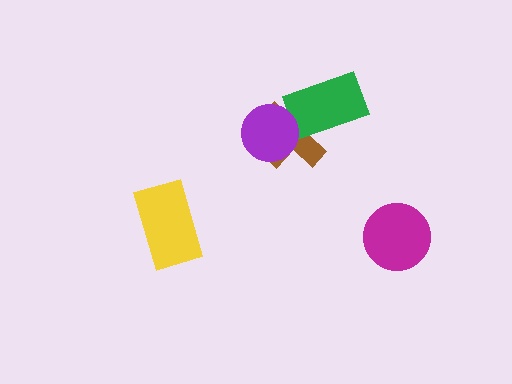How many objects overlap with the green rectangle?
1 object overlaps with the green rectangle.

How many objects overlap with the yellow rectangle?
0 objects overlap with the yellow rectangle.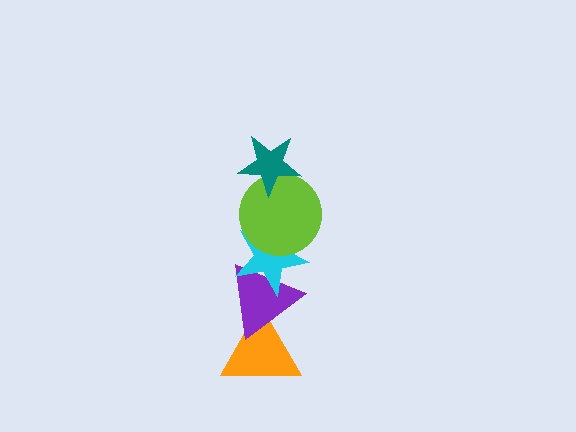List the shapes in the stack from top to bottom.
From top to bottom: the teal star, the lime circle, the cyan star, the purple triangle, the orange triangle.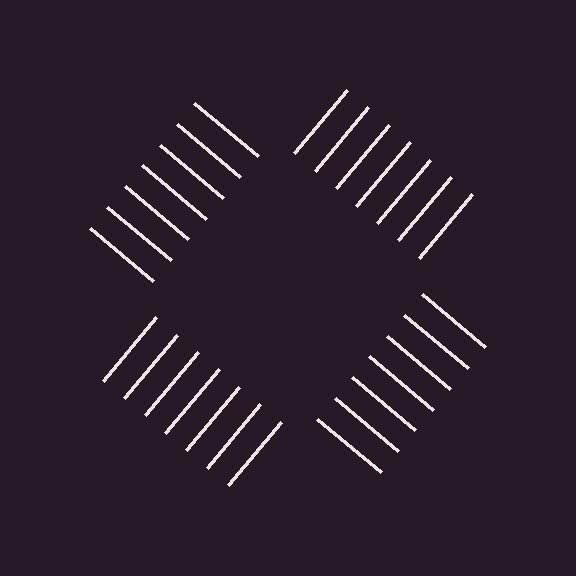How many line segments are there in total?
28 — 7 along each of the 4 edges.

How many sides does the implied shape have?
4 sides — the line-ends trace a square.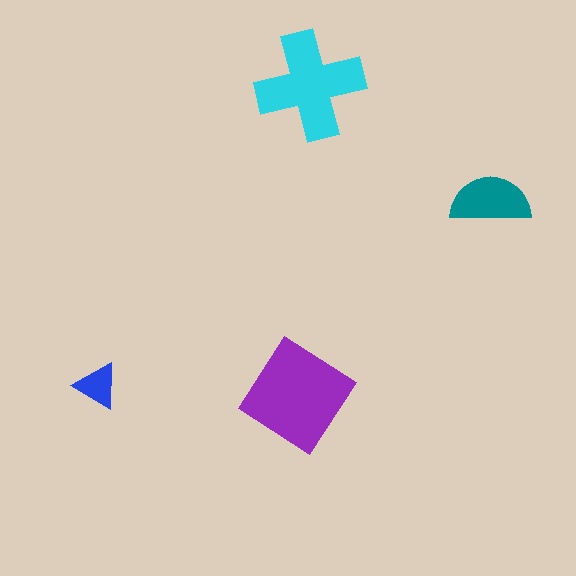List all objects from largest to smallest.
The purple diamond, the cyan cross, the teal semicircle, the blue triangle.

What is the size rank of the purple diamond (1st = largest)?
1st.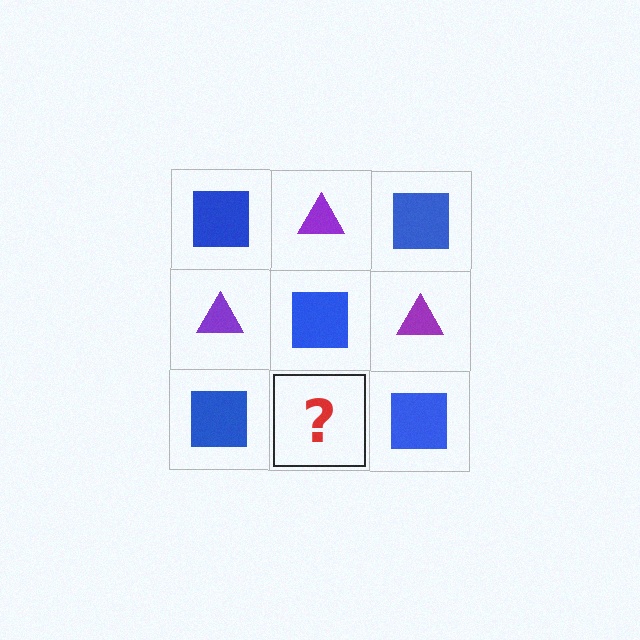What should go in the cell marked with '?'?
The missing cell should contain a purple triangle.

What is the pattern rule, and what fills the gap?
The rule is that it alternates blue square and purple triangle in a checkerboard pattern. The gap should be filled with a purple triangle.